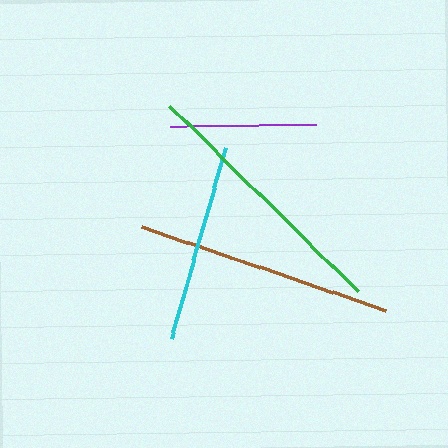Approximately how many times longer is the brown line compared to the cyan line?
The brown line is approximately 1.3 times the length of the cyan line.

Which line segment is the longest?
The green line is the longest at approximately 264 pixels.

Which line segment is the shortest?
The purple line is the shortest at approximately 145 pixels.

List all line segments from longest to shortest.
From longest to shortest: green, brown, cyan, purple.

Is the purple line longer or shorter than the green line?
The green line is longer than the purple line.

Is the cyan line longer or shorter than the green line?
The green line is longer than the cyan line.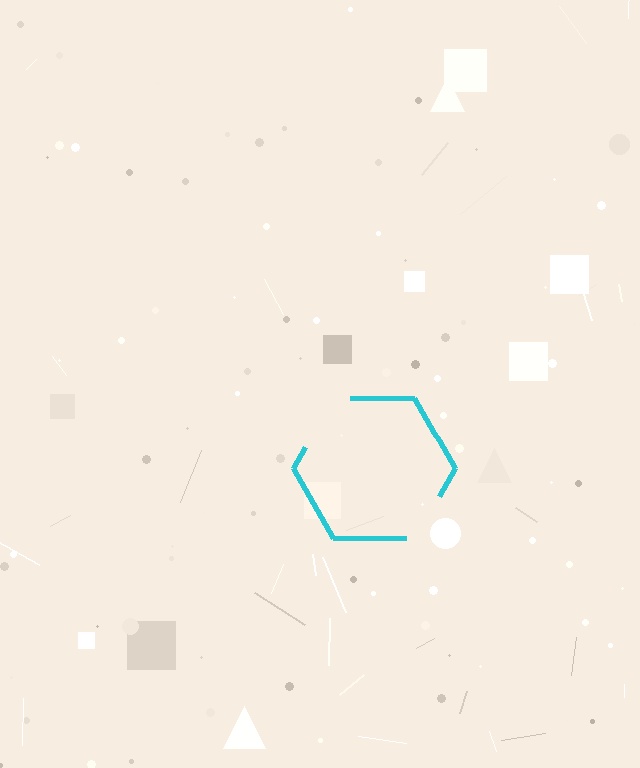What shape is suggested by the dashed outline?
The dashed outline suggests a hexagon.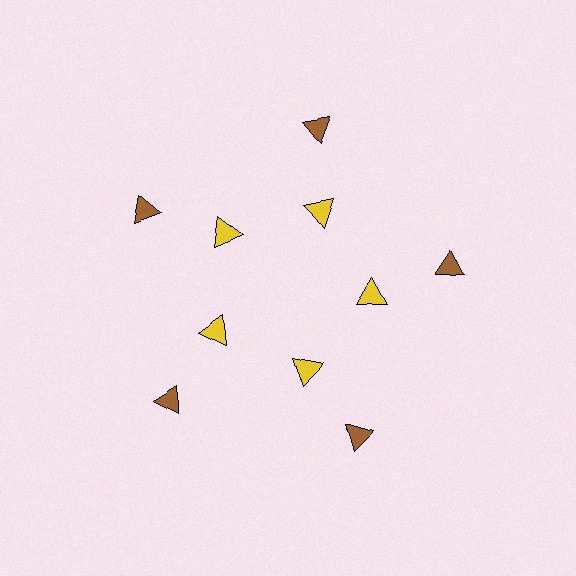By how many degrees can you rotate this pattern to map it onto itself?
The pattern maps onto itself every 72 degrees of rotation.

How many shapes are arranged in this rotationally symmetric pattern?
There are 10 shapes, arranged in 5 groups of 2.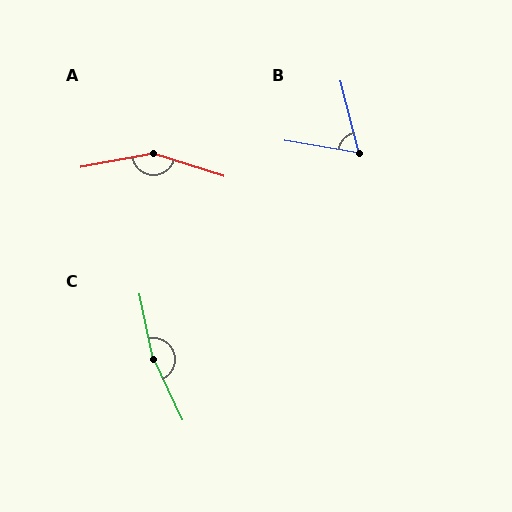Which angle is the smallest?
B, at approximately 67 degrees.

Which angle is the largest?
C, at approximately 166 degrees.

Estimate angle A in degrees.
Approximately 152 degrees.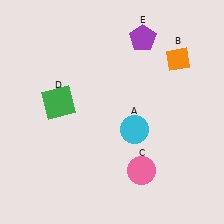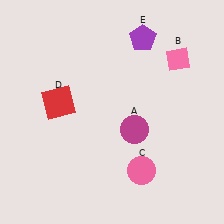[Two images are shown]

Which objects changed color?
A changed from cyan to magenta. B changed from orange to pink. D changed from green to red.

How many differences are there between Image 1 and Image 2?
There are 3 differences between the two images.